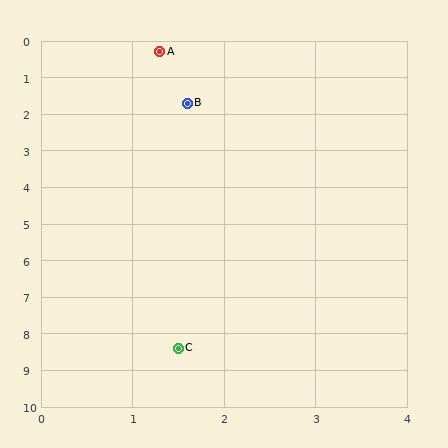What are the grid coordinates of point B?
Point B is at approximately (1.6, 1.7).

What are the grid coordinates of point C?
Point C is at approximately (1.5, 8.4).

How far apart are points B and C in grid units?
Points B and C are about 6.7 grid units apart.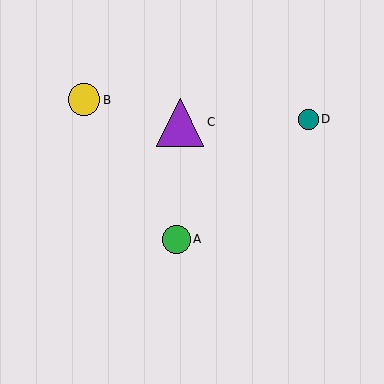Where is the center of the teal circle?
The center of the teal circle is at (308, 119).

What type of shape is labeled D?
Shape D is a teal circle.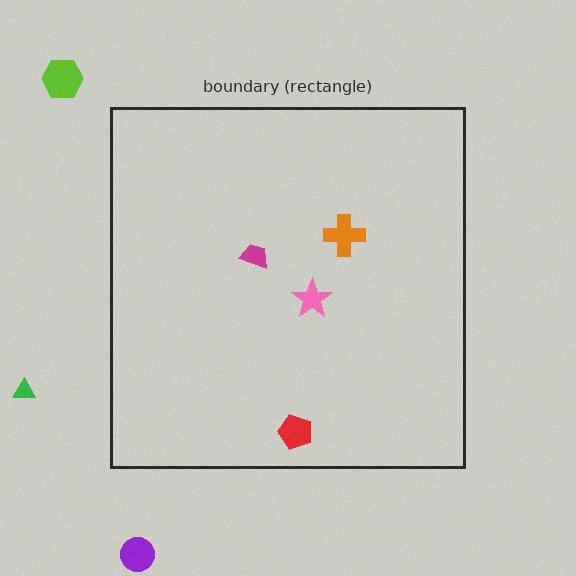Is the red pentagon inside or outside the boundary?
Inside.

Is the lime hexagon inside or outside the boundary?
Outside.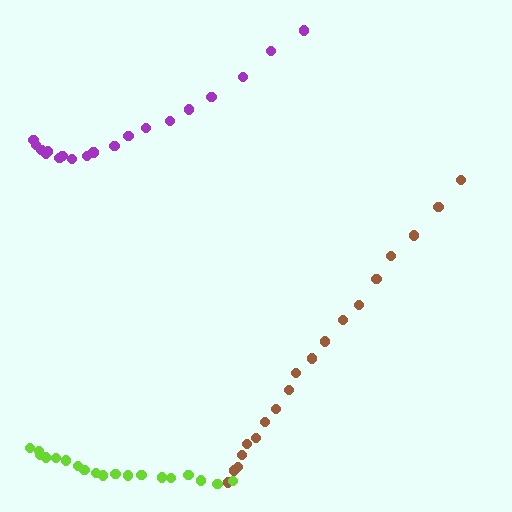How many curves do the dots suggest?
There are 3 distinct paths.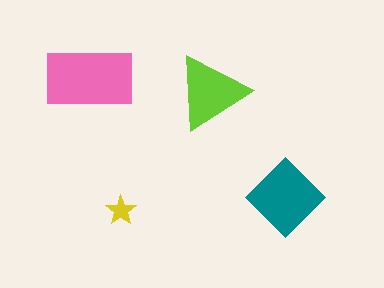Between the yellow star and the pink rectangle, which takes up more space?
The pink rectangle.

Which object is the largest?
The pink rectangle.